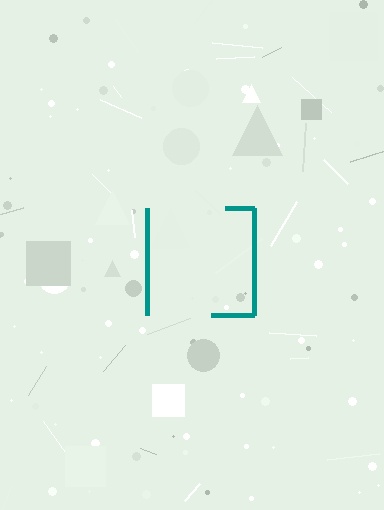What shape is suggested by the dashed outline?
The dashed outline suggests a square.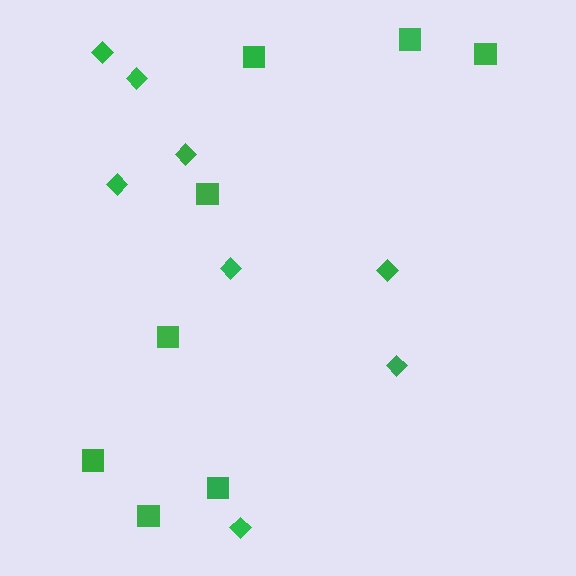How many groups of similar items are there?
There are 2 groups: one group of squares (8) and one group of diamonds (8).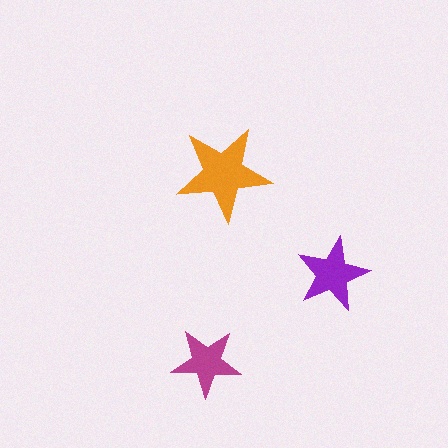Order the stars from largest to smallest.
the orange one, the purple one, the magenta one.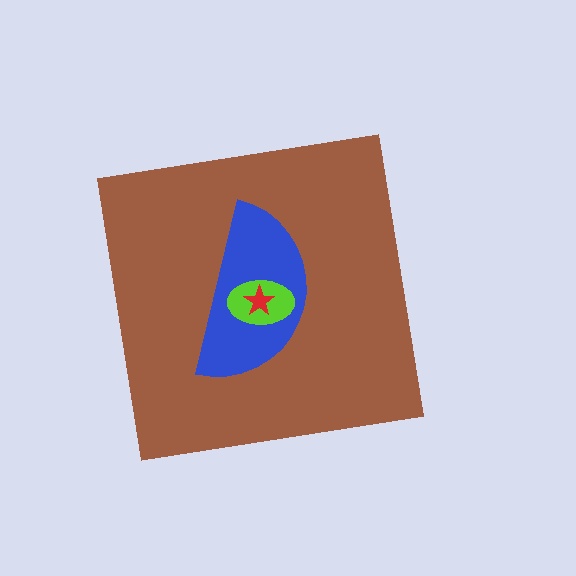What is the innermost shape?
The red star.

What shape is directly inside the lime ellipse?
The red star.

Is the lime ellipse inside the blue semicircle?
Yes.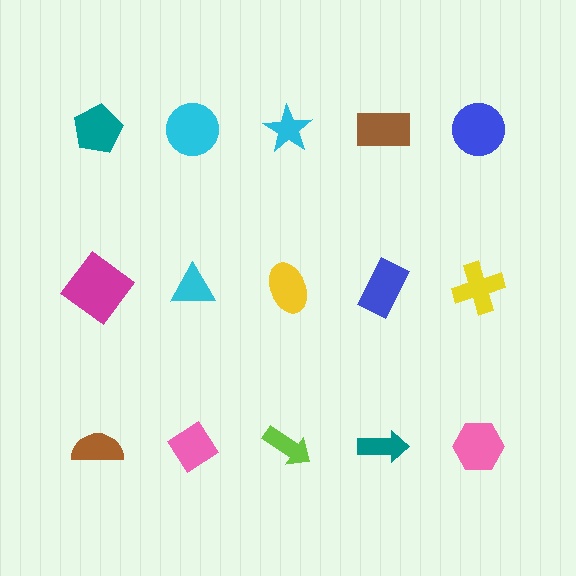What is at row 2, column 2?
A cyan triangle.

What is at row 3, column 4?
A teal arrow.